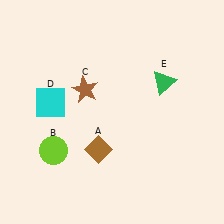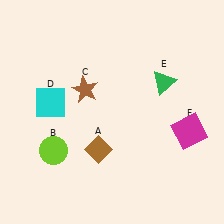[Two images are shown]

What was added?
A magenta square (F) was added in Image 2.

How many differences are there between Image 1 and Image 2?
There is 1 difference between the two images.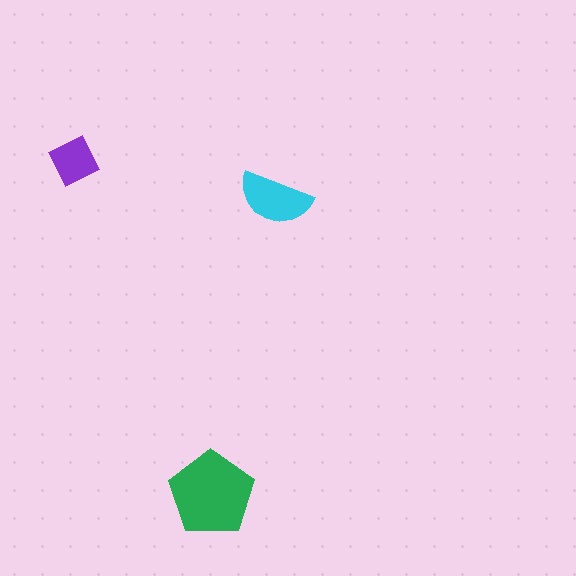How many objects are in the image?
There are 3 objects in the image.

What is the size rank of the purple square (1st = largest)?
3rd.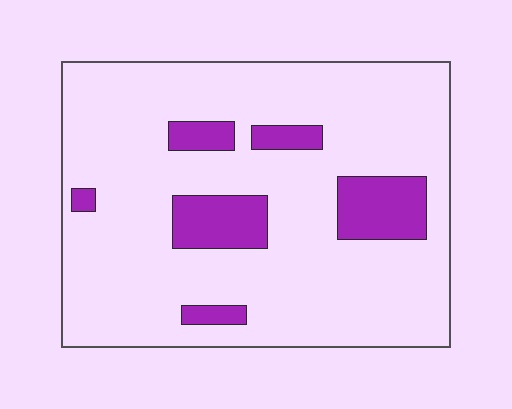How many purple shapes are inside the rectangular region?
6.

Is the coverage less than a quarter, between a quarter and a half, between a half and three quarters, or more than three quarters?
Less than a quarter.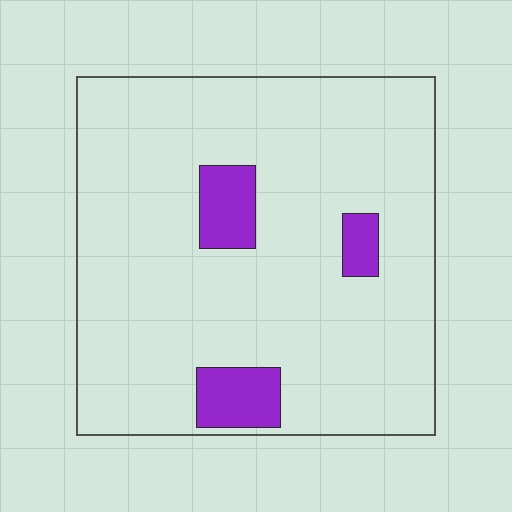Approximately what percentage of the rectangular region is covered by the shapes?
Approximately 10%.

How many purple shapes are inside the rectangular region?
3.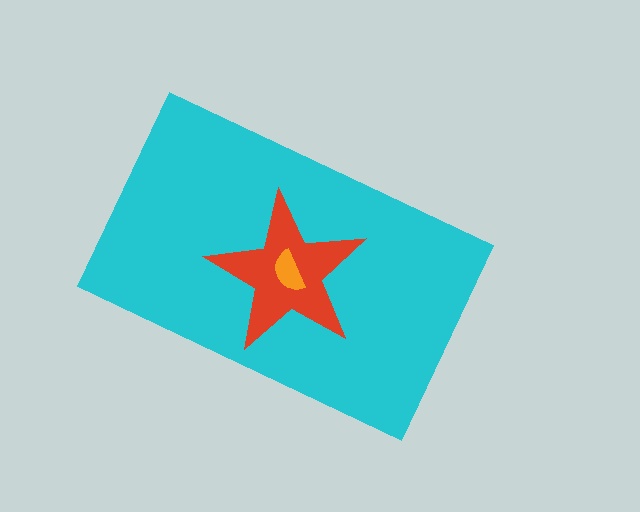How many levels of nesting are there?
3.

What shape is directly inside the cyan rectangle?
The red star.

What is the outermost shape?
The cyan rectangle.